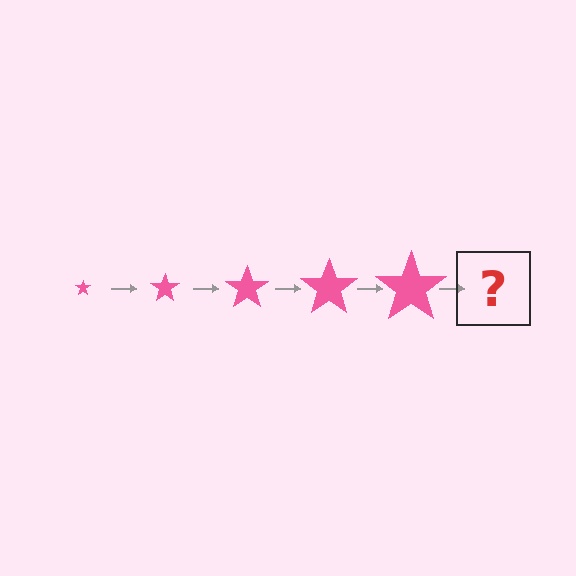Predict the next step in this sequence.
The next step is a pink star, larger than the previous one.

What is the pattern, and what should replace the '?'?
The pattern is that the star gets progressively larger each step. The '?' should be a pink star, larger than the previous one.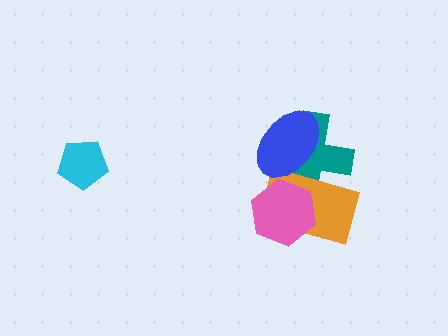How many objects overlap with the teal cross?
3 objects overlap with the teal cross.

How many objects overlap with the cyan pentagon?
0 objects overlap with the cyan pentagon.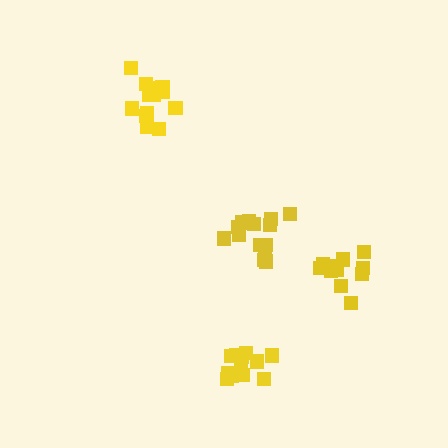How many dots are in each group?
Group 1: 12 dots, Group 2: 14 dots, Group 3: 12 dots, Group 4: 13 dots (51 total).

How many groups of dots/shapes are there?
There are 4 groups.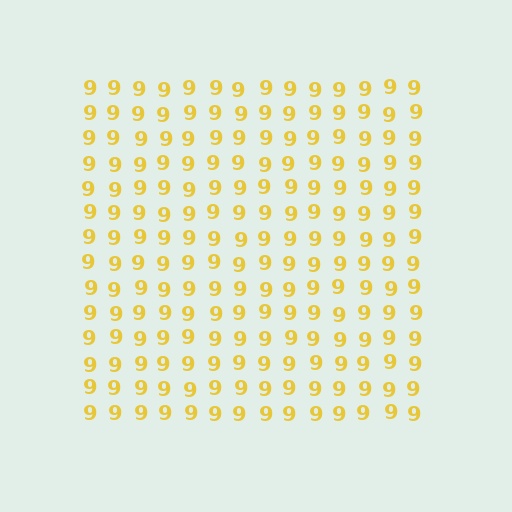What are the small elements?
The small elements are digit 9's.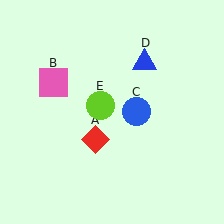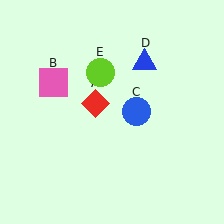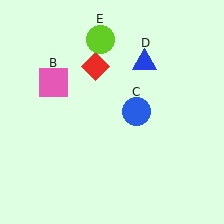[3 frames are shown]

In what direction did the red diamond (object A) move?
The red diamond (object A) moved up.